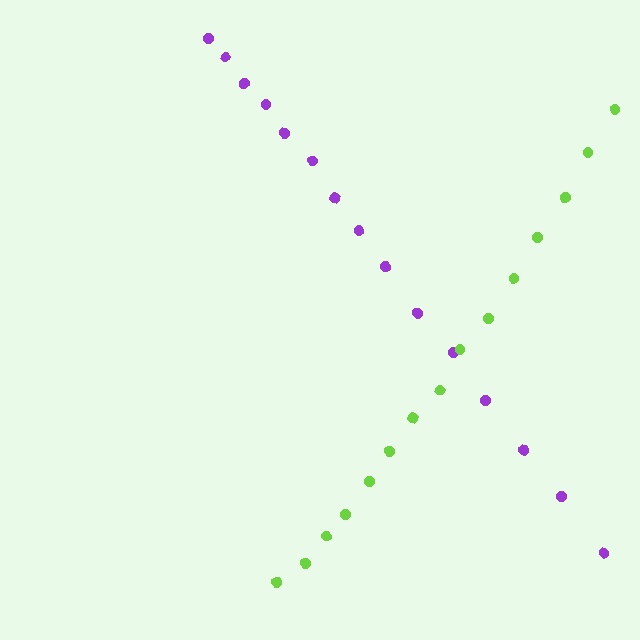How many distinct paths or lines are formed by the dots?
There are 2 distinct paths.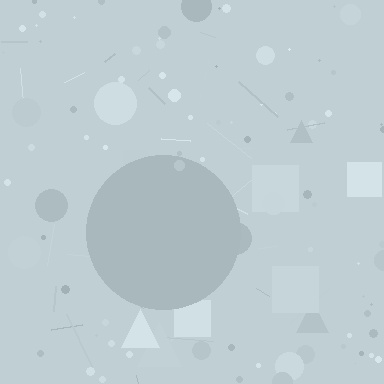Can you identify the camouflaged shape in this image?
The camouflaged shape is a circle.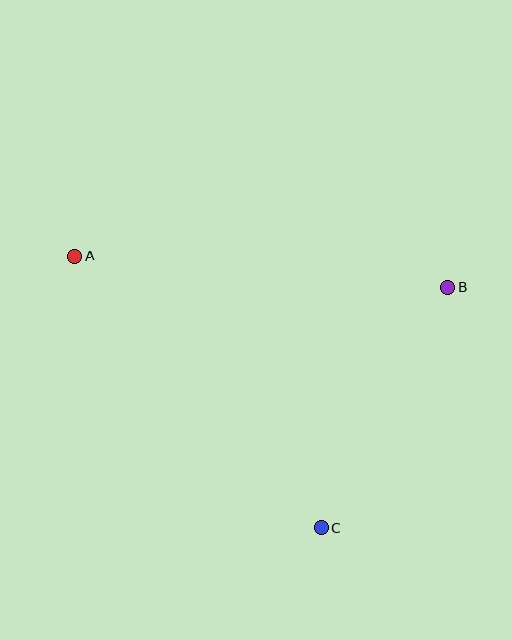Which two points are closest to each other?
Points B and C are closest to each other.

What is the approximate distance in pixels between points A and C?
The distance between A and C is approximately 367 pixels.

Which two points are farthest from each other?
Points A and B are farthest from each other.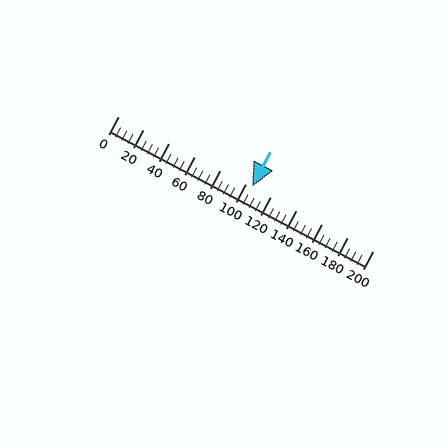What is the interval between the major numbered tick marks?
The major tick marks are spaced 20 units apart.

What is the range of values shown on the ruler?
The ruler shows values from 0 to 200.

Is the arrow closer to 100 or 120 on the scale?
The arrow is closer to 100.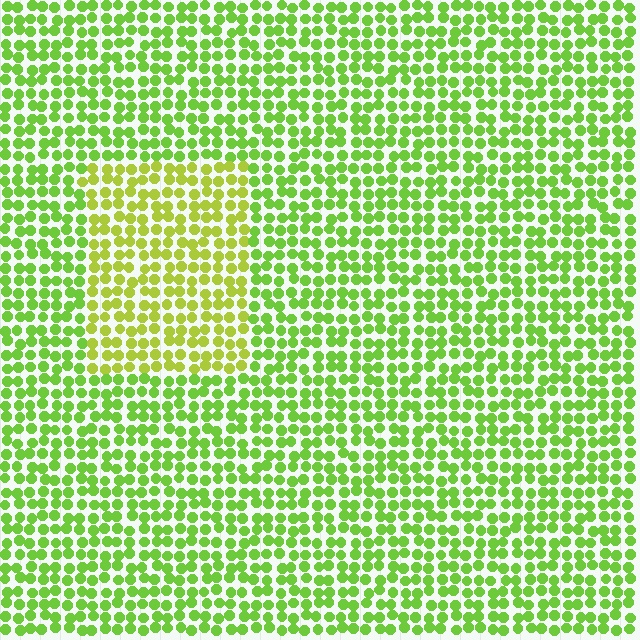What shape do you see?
I see a rectangle.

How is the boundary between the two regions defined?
The boundary is defined purely by a slight shift in hue (about 26 degrees). Spacing, size, and orientation are identical on both sides.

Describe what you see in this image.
The image is filled with small lime elements in a uniform arrangement. A rectangle-shaped region is visible where the elements are tinted to a slightly different hue, forming a subtle color boundary.